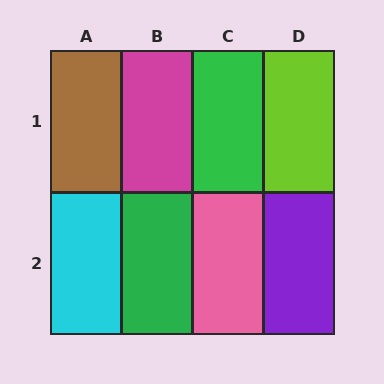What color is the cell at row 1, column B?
Magenta.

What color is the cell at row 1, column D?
Lime.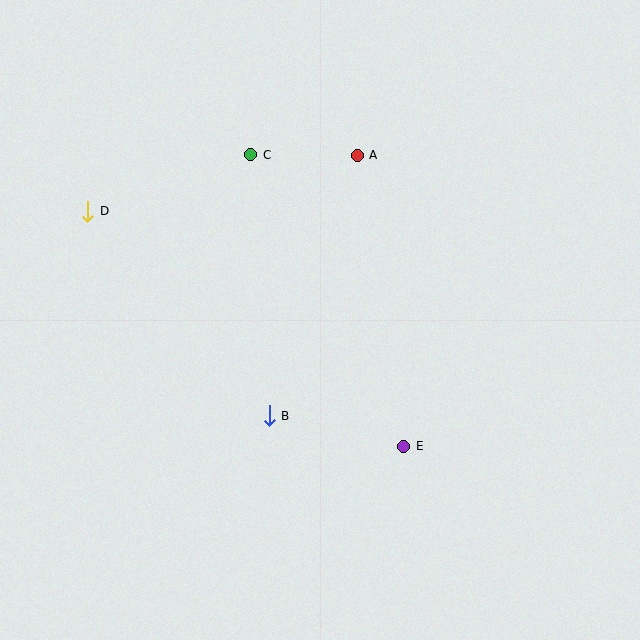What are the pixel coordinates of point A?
Point A is at (357, 155).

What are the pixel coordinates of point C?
Point C is at (251, 155).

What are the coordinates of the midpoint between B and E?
The midpoint between B and E is at (336, 431).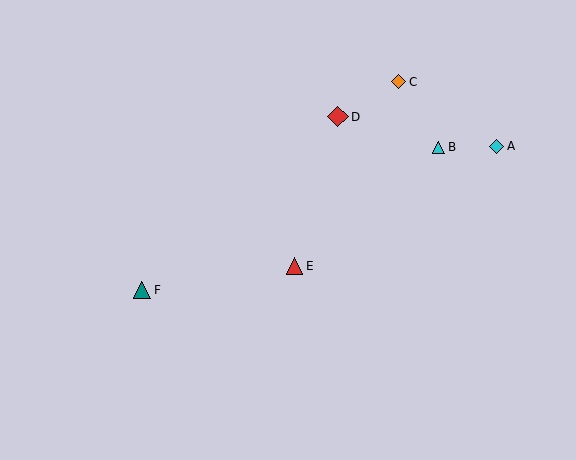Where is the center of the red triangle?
The center of the red triangle is at (295, 266).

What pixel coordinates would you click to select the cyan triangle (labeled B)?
Click at (438, 147) to select the cyan triangle B.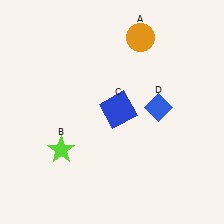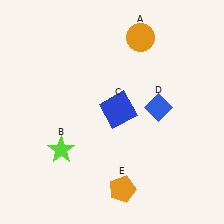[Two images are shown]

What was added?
An orange pentagon (E) was added in Image 2.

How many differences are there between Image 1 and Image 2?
There is 1 difference between the two images.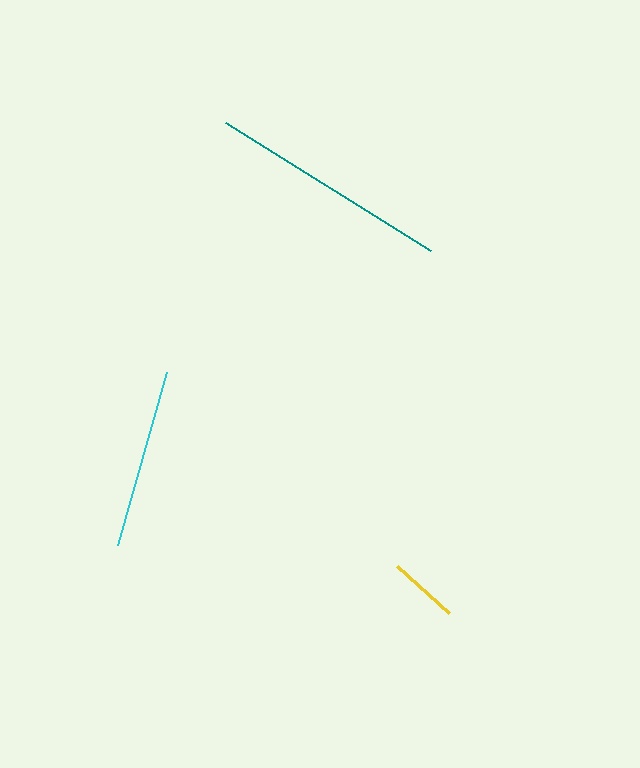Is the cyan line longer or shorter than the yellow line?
The cyan line is longer than the yellow line.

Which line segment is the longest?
The teal line is the longest at approximately 242 pixels.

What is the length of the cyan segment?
The cyan segment is approximately 180 pixels long.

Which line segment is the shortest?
The yellow line is the shortest at approximately 70 pixels.